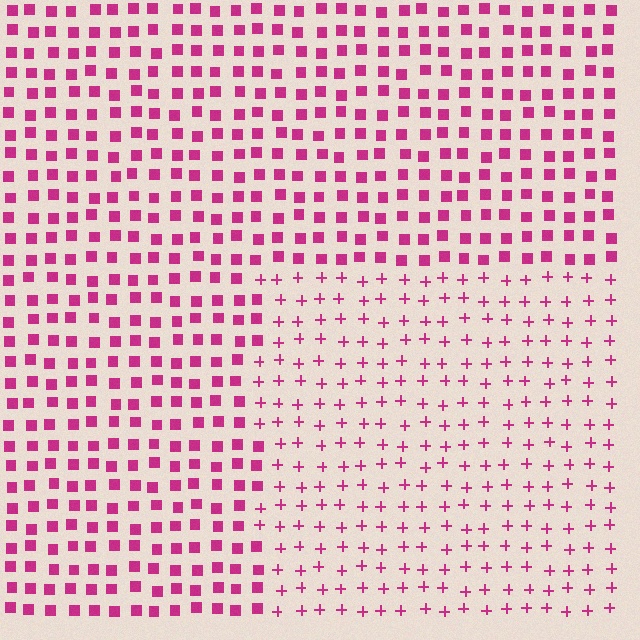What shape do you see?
I see a rectangle.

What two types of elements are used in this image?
The image uses plus signs inside the rectangle region and squares outside it.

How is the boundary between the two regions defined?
The boundary is defined by a change in element shape: plus signs inside vs. squares outside. All elements share the same color and spacing.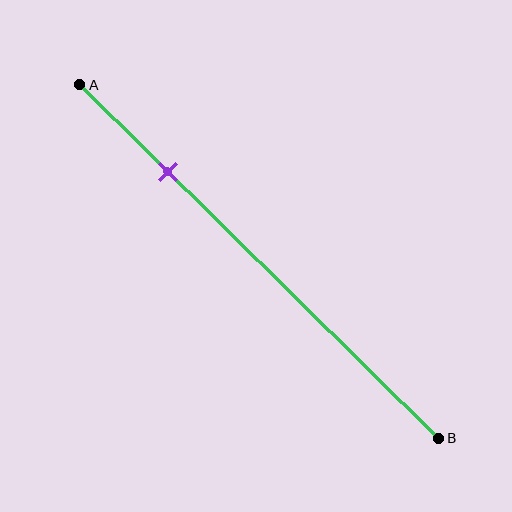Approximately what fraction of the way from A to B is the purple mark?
The purple mark is approximately 25% of the way from A to B.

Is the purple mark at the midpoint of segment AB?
No, the mark is at about 25% from A, not at the 50% midpoint.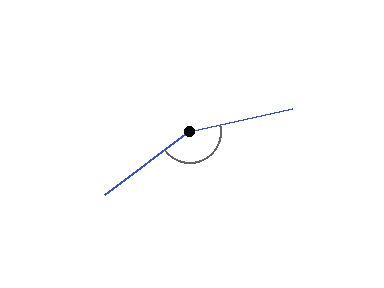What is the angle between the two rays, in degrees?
Approximately 156 degrees.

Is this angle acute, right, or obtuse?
It is obtuse.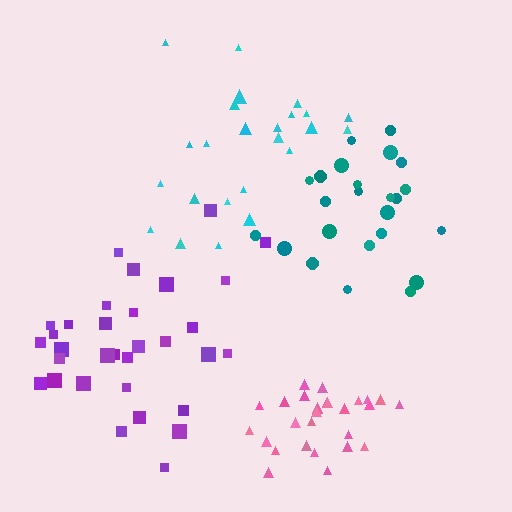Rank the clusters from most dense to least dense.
pink, teal, purple, cyan.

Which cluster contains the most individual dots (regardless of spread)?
Purple (32).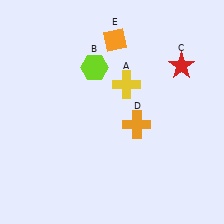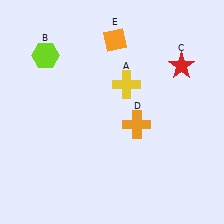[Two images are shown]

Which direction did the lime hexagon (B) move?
The lime hexagon (B) moved left.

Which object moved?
The lime hexagon (B) moved left.